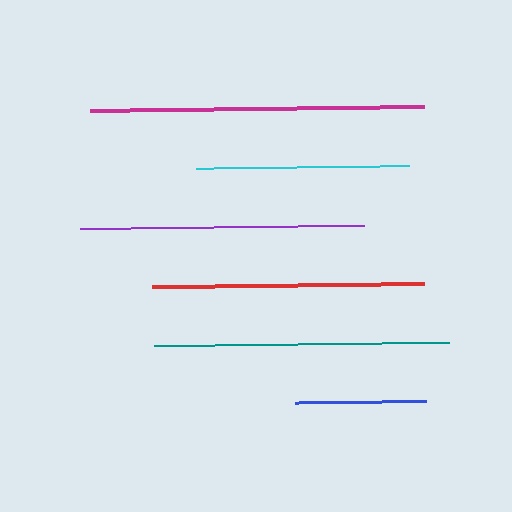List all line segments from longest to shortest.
From longest to shortest: magenta, teal, purple, red, cyan, blue.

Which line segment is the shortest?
The blue line is the shortest at approximately 131 pixels.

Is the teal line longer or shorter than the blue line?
The teal line is longer than the blue line.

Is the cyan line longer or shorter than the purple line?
The purple line is longer than the cyan line.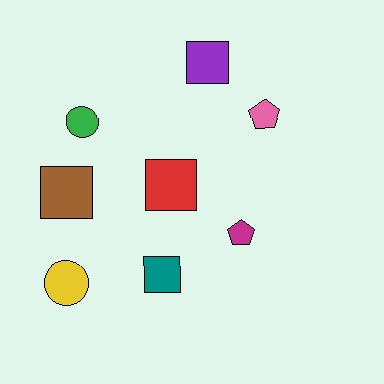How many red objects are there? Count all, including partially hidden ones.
There is 1 red object.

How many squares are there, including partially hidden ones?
There are 4 squares.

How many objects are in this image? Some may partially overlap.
There are 8 objects.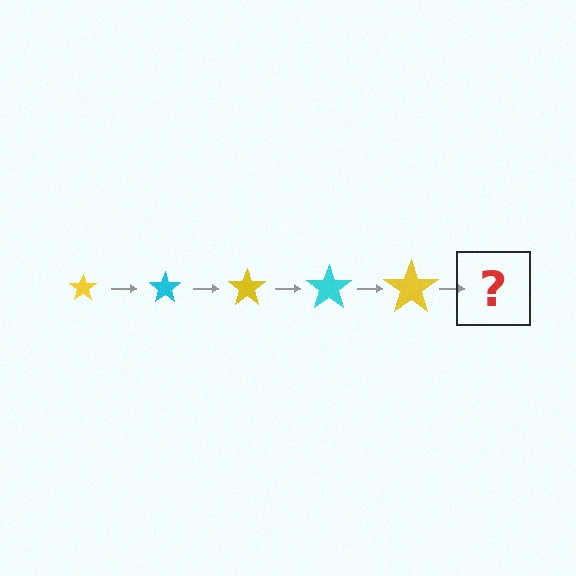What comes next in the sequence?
The next element should be a cyan star, larger than the previous one.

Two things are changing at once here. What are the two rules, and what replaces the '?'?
The two rules are that the star grows larger each step and the color cycles through yellow and cyan. The '?' should be a cyan star, larger than the previous one.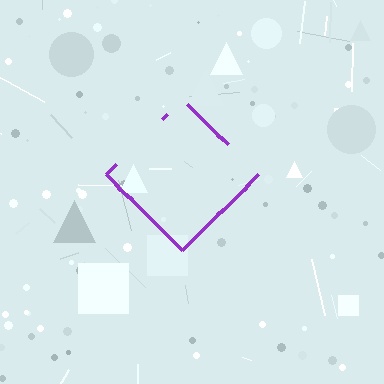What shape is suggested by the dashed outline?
The dashed outline suggests a diamond.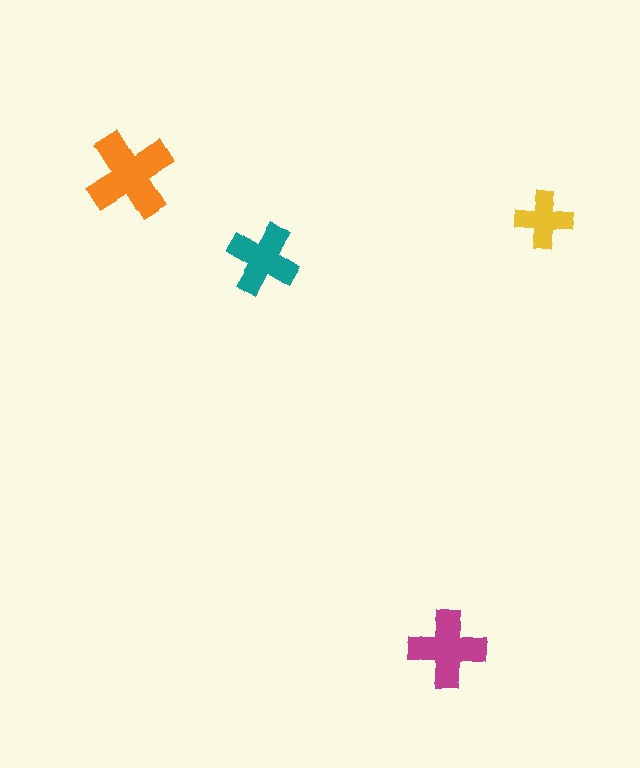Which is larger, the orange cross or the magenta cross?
The orange one.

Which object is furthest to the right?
The yellow cross is rightmost.